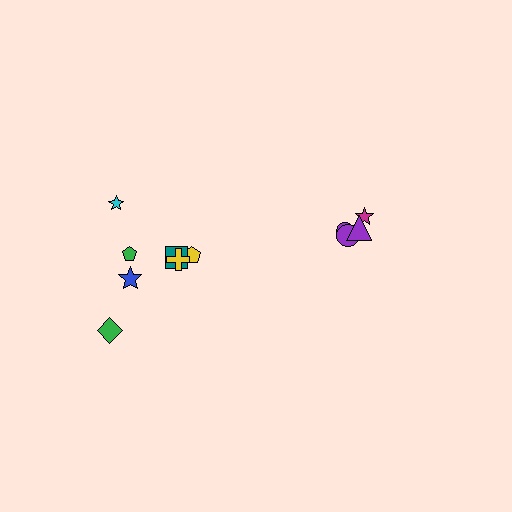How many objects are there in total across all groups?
There are 11 objects.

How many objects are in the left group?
There are 7 objects.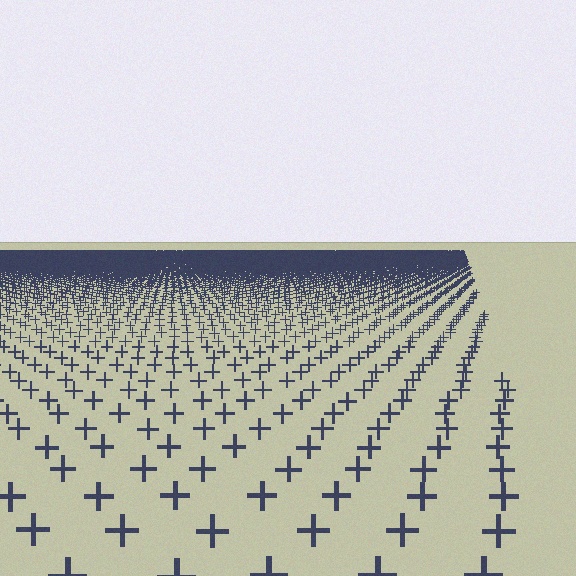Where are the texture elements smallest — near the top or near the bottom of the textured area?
Near the top.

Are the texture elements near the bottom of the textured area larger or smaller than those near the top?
Larger. Near the bottom, elements are closer to the viewer and appear at a bigger on-screen size.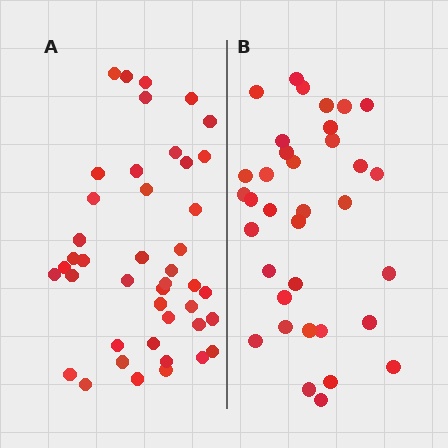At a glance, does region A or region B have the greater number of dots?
Region A (the left region) has more dots.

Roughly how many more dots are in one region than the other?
Region A has roughly 8 or so more dots than region B.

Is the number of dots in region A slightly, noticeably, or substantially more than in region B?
Region A has only slightly more — the two regions are fairly close. The ratio is roughly 1.2 to 1.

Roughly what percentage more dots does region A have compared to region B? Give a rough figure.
About 25% more.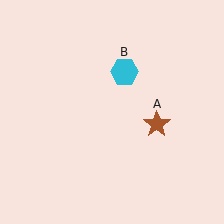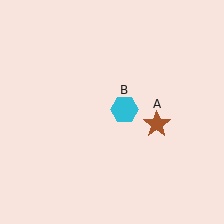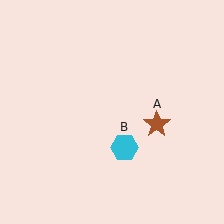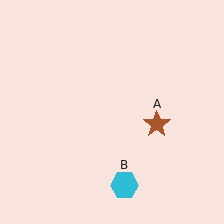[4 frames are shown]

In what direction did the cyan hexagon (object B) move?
The cyan hexagon (object B) moved down.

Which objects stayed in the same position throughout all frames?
Brown star (object A) remained stationary.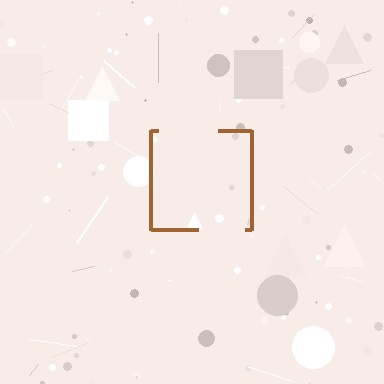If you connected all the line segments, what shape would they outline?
They would outline a square.